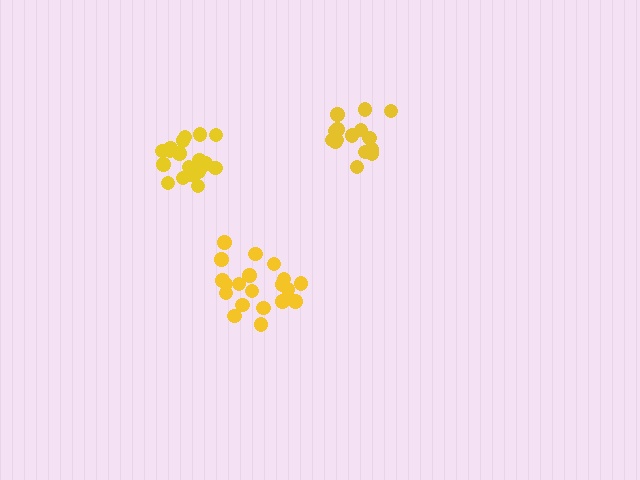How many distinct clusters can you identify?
There are 3 distinct clusters.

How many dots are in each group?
Group 1: 20 dots, Group 2: 20 dots, Group 3: 15 dots (55 total).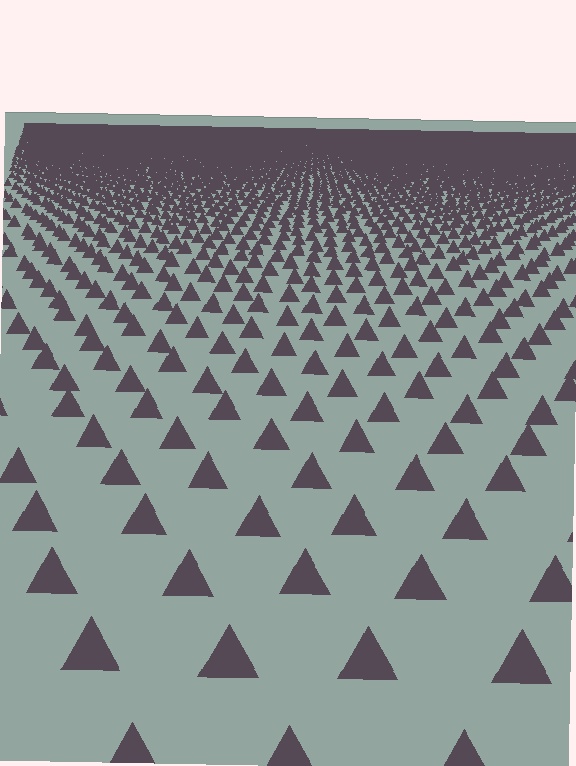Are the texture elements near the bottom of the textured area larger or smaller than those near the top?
Larger. Near the bottom, elements are closer to the viewer and appear at a bigger on-screen size.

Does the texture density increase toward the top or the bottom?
Density increases toward the top.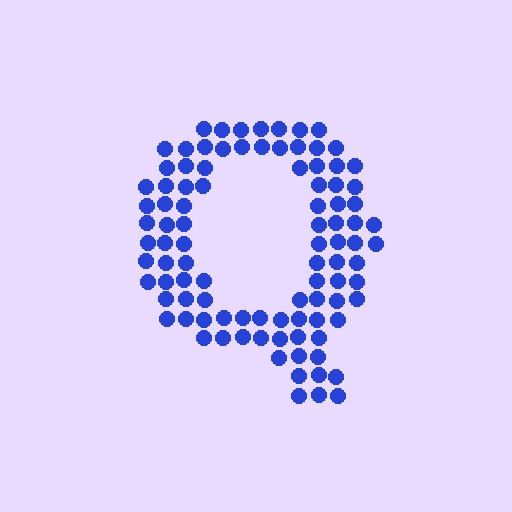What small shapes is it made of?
It is made of small circles.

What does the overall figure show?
The overall figure shows the letter Q.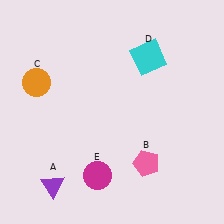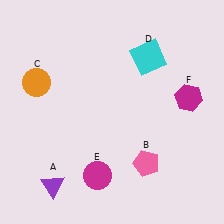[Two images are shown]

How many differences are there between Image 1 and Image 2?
There is 1 difference between the two images.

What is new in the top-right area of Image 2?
A magenta hexagon (F) was added in the top-right area of Image 2.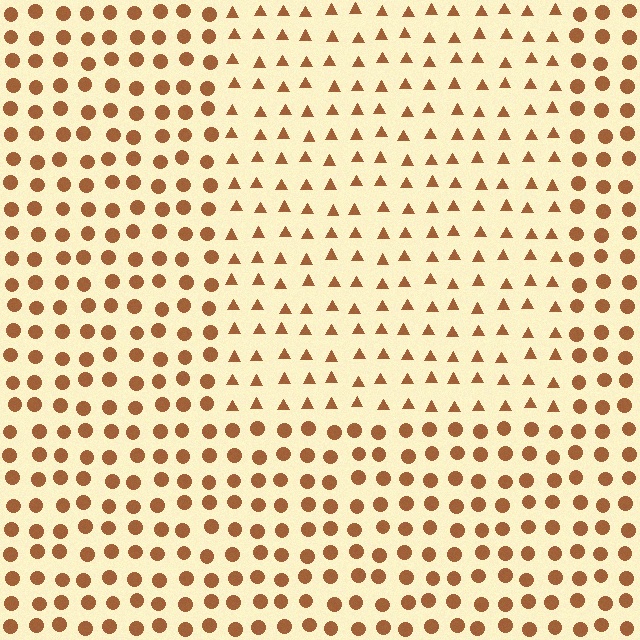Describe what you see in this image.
The image is filled with small brown elements arranged in a uniform grid. A rectangle-shaped region contains triangles, while the surrounding area contains circles. The boundary is defined purely by the change in element shape.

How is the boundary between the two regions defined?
The boundary is defined by a change in element shape: triangles inside vs. circles outside. All elements share the same color and spacing.